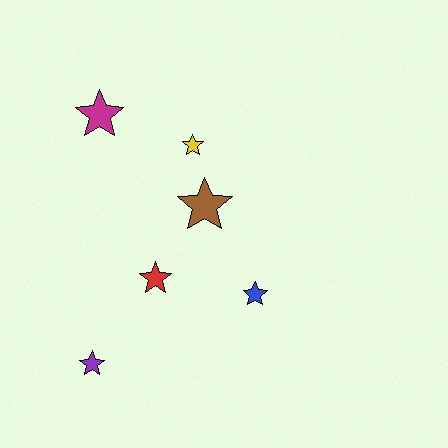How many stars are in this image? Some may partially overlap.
There are 6 stars.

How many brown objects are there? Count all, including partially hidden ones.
There is 1 brown object.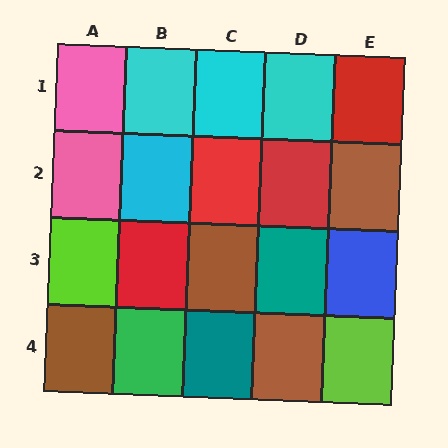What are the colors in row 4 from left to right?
Brown, green, teal, brown, lime.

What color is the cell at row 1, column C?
Cyan.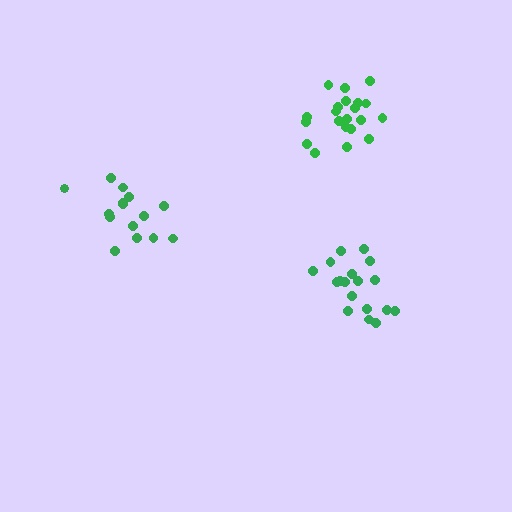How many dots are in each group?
Group 1: 18 dots, Group 2: 16 dots, Group 3: 21 dots (55 total).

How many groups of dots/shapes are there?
There are 3 groups.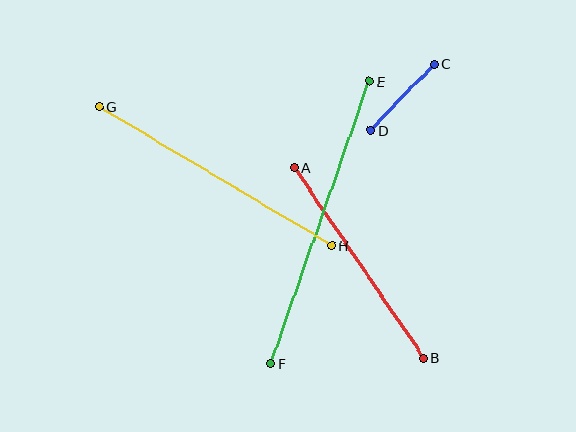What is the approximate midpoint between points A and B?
The midpoint is at approximately (359, 263) pixels.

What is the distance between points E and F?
The distance is approximately 299 pixels.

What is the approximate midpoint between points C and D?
The midpoint is at approximately (402, 97) pixels.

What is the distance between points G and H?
The distance is approximately 271 pixels.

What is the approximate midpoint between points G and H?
The midpoint is at approximately (216, 176) pixels.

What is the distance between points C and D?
The distance is approximately 92 pixels.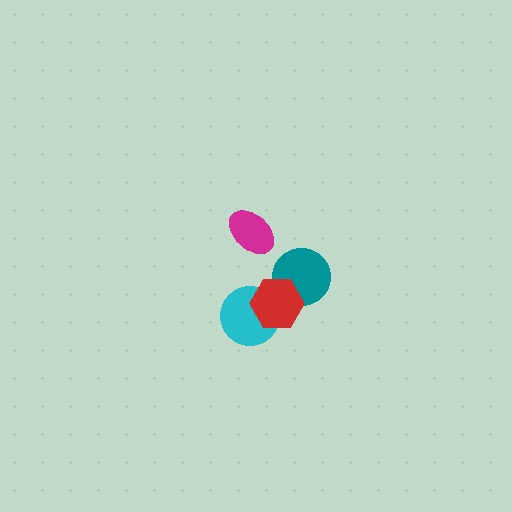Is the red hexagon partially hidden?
No, no other shape covers it.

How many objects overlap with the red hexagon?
2 objects overlap with the red hexagon.